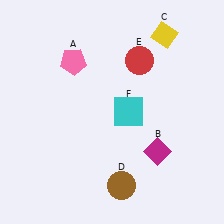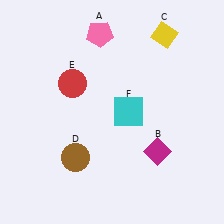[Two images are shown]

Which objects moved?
The objects that moved are: the pink pentagon (A), the brown circle (D), the red circle (E).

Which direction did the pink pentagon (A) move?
The pink pentagon (A) moved up.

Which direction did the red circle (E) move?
The red circle (E) moved left.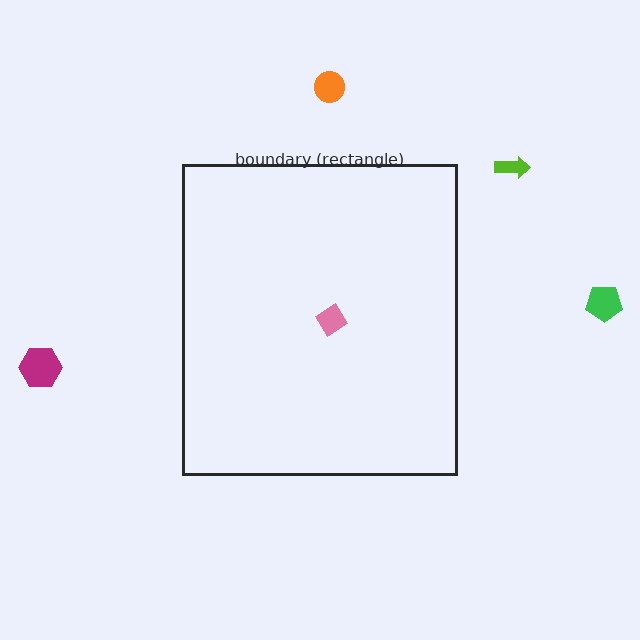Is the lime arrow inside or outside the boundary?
Outside.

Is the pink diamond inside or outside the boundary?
Inside.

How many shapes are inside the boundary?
1 inside, 4 outside.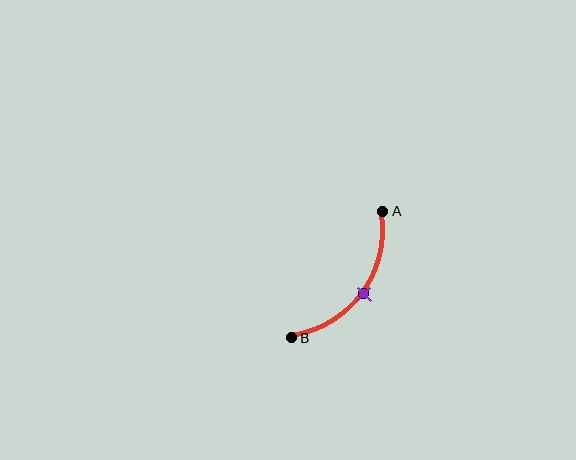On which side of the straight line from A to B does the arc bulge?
The arc bulges below and to the right of the straight line connecting A and B.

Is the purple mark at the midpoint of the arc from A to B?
Yes. The purple mark lies on the arc at equal arc-length from both A and B — it is the arc midpoint.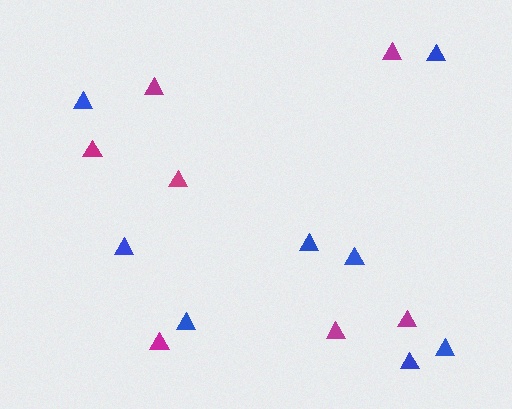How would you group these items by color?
There are 2 groups: one group of magenta triangles (7) and one group of blue triangles (8).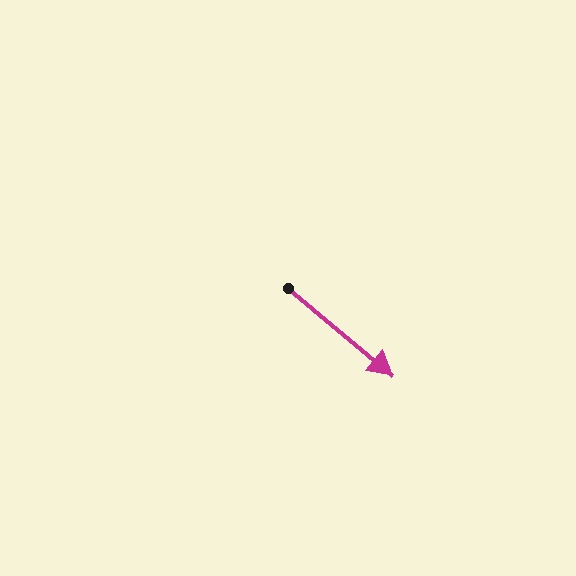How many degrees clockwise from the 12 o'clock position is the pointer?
Approximately 130 degrees.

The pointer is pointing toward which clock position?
Roughly 4 o'clock.